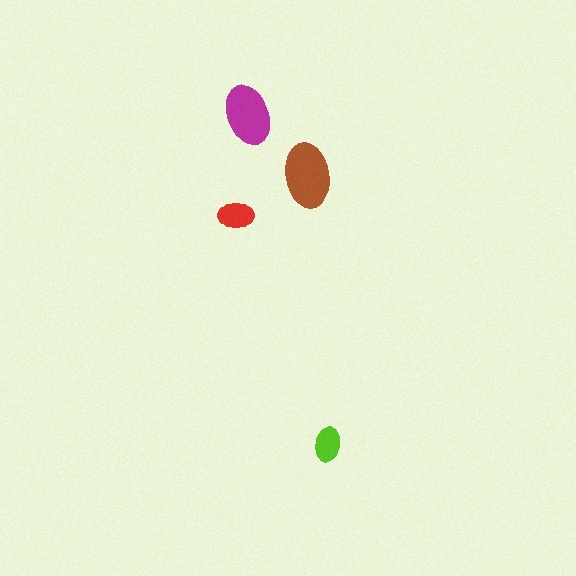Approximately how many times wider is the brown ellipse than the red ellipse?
About 2 times wider.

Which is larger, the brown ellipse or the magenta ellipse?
The brown one.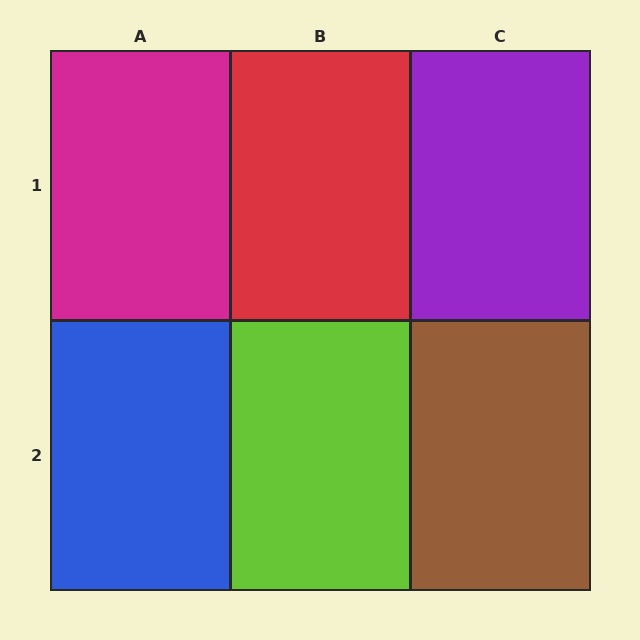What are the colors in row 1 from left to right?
Magenta, red, purple.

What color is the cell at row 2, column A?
Blue.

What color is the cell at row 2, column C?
Brown.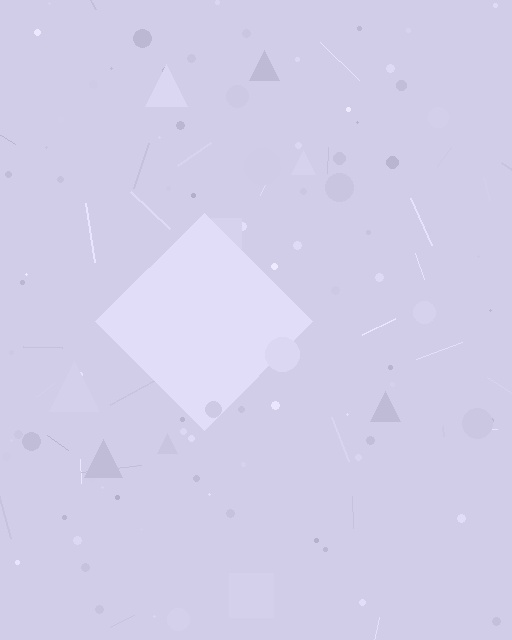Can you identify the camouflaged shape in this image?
The camouflaged shape is a diamond.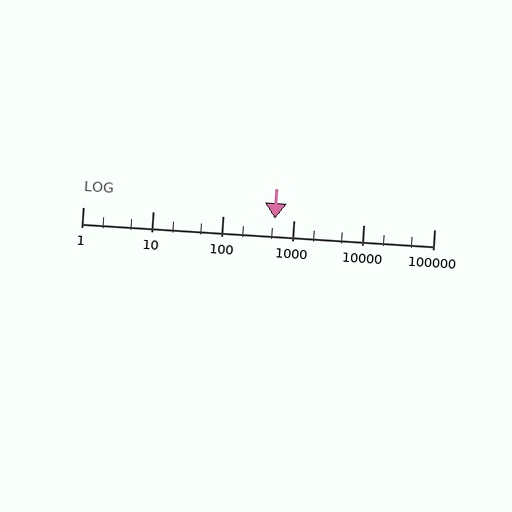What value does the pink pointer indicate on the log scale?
The pointer indicates approximately 540.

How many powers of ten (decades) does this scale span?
The scale spans 5 decades, from 1 to 100000.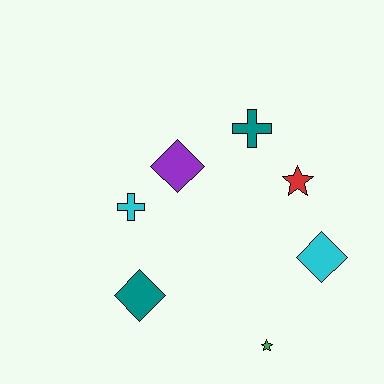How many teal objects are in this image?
There are 2 teal objects.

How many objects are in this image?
There are 7 objects.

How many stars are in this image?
There are 2 stars.